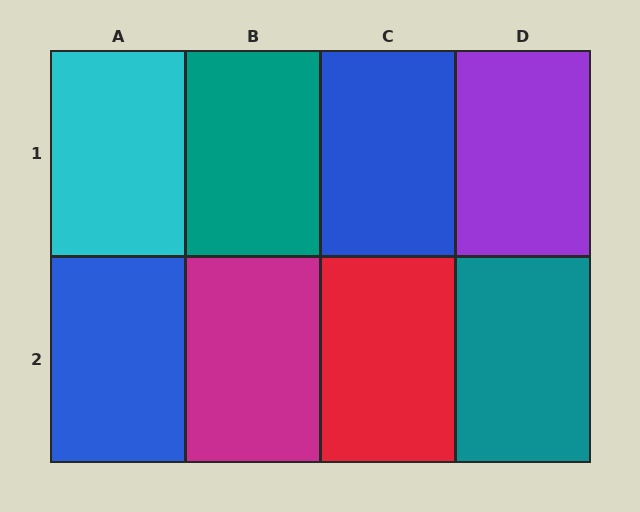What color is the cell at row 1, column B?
Teal.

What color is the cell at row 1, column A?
Cyan.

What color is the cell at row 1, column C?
Blue.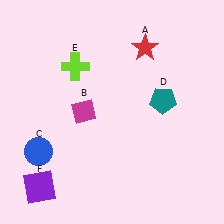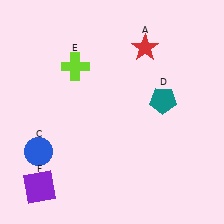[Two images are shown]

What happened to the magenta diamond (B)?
The magenta diamond (B) was removed in Image 2. It was in the top-left area of Image 1.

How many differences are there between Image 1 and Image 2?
There is 1 difference between the two images.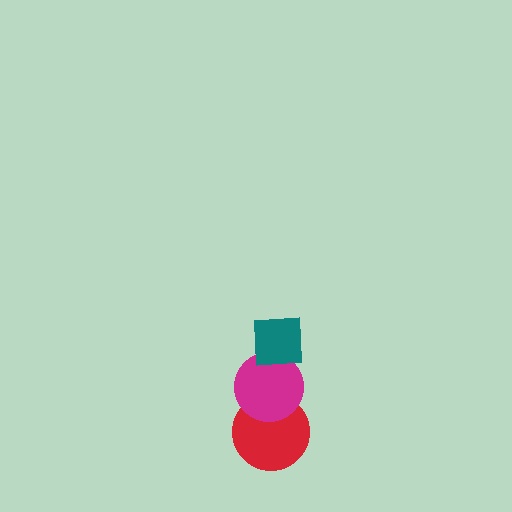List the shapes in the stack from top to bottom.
From top to bottom: the teal square, the magenta circle, the red circle.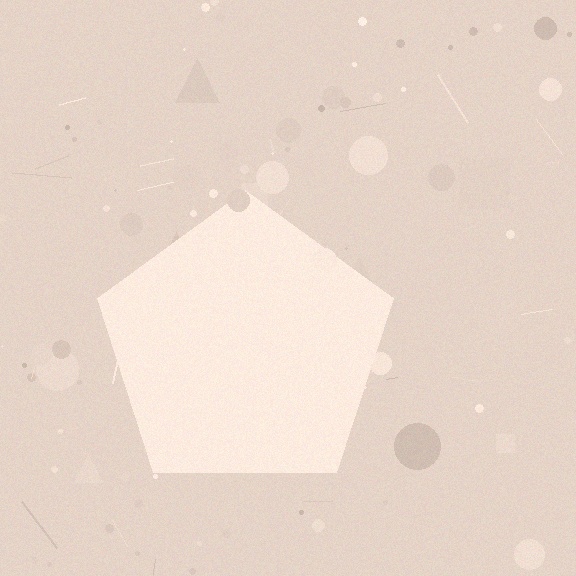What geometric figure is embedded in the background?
A pentagon is embedded in the background.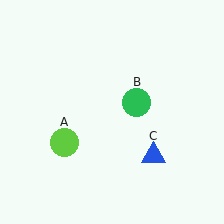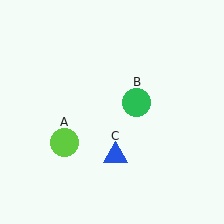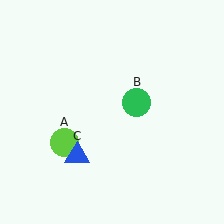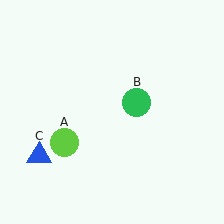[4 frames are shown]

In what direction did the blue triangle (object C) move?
The blue triangle (object C) moved left.